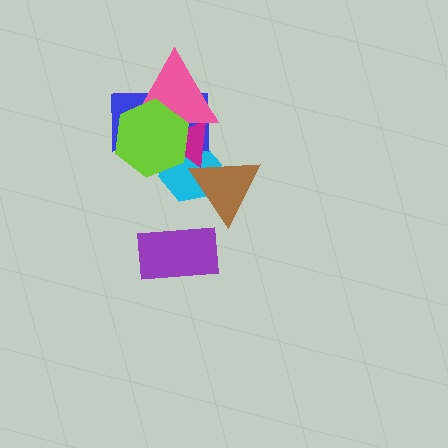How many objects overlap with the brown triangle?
2 objects overlap with the brown triangle.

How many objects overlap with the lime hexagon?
4 objects overlap with the lime hexagon.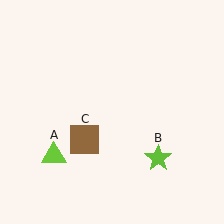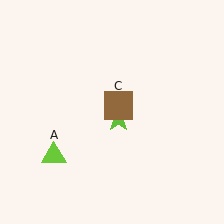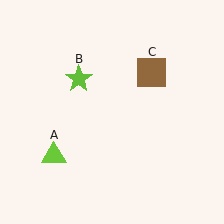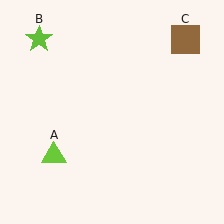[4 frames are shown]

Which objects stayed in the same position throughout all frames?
Lime triangle (object A) remained stationary.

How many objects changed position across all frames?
2 objects changed position: lime star (object B), brown square (object C).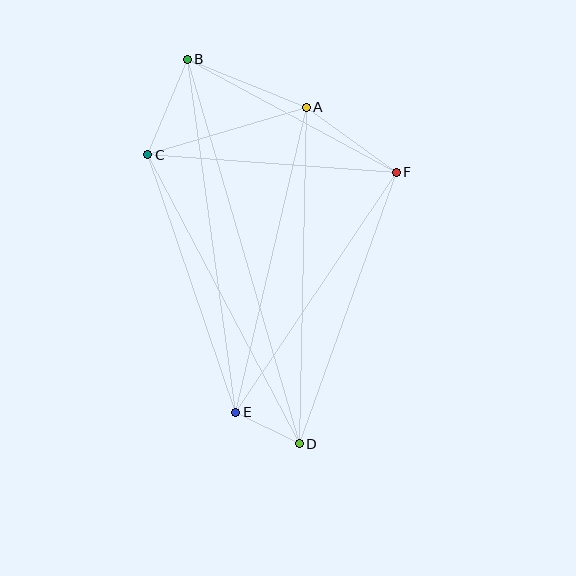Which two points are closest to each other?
Points D and E are closest to each other.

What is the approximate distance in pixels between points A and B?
The distance between A and B is approximately 128 pixels.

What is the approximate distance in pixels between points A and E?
The distance between A and E is approximately 313 pixels.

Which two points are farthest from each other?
Points B and D are farthest from each other.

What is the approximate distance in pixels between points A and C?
The distance between A and C is approximately 166 pixels.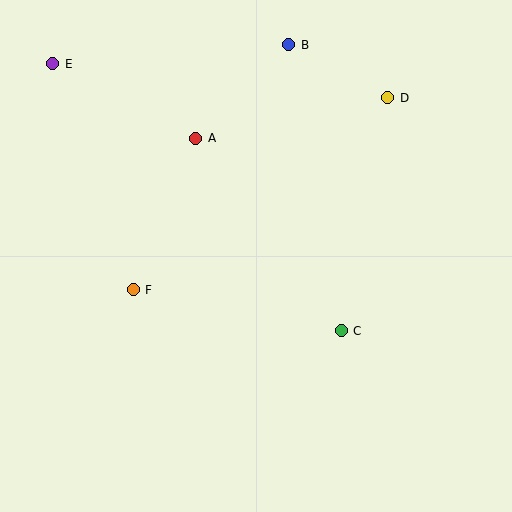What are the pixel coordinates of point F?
Point F is at (133, 290).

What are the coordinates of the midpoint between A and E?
The midpoint between A and E is at (124, 101).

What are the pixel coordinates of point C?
Point C is at (341, 331).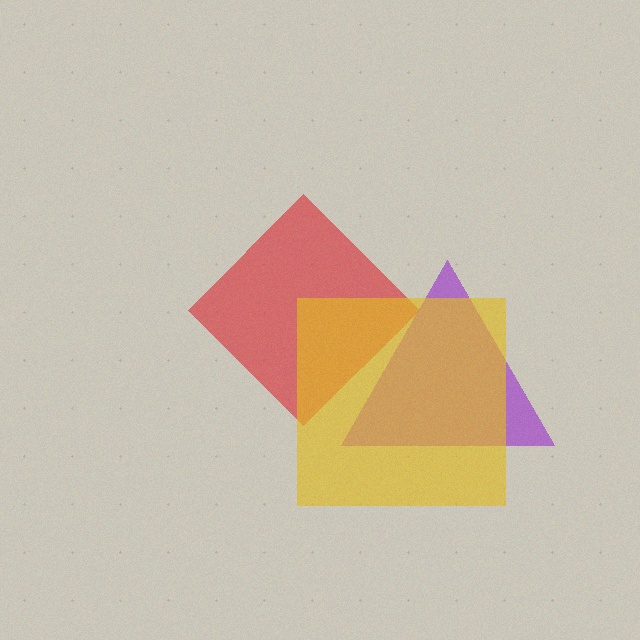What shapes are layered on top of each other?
The layered shapes are: a red diamond, a purple triangle, a yellow square.